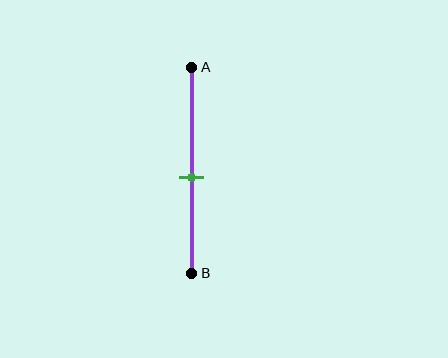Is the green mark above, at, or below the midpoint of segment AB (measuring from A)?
The green mark is below the midpoint of segment AB.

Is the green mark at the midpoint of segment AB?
No, the mark is at about 55% from A, not at the 50% midpoint.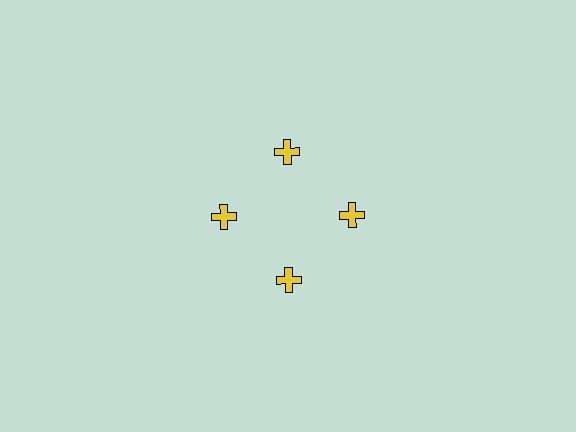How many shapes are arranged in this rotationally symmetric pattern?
There are 4 shapes, arranged in 4 groups of 1.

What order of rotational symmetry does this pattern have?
This pattern has 4-fold rotational symmetry.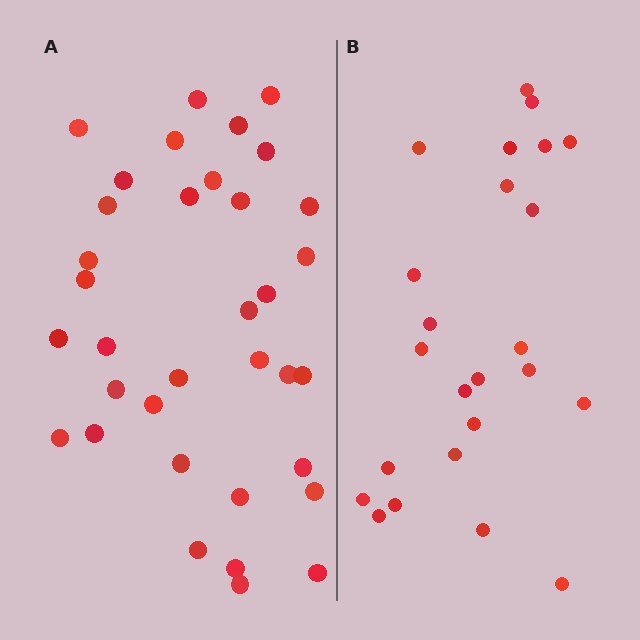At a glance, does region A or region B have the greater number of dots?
Region A (the left region) has more dots.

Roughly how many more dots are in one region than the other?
Region A has roughly 12 or so more dots than region B.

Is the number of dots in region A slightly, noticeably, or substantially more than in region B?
Region A has substantially more. The ratio is roughly 1.5 to 1.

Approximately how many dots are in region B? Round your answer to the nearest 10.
About 20 dots. (The exact count is 24, which rounds to 20.)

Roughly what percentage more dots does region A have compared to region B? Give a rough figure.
About 45% more.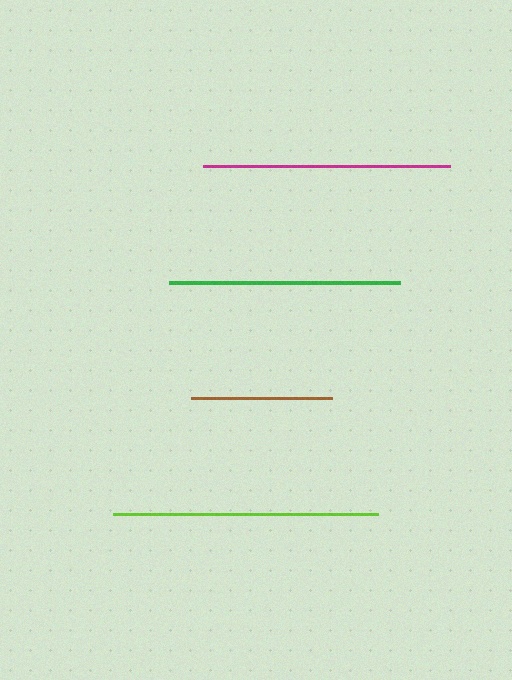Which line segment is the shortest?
The brown line is the shortest at approximately 141 pixels.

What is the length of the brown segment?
The brown segment is approximately 141 pixels long.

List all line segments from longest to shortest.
From longest to shortest: lime, magenta, green, brown.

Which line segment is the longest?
The lime line is the longest at approximately 265 pixels.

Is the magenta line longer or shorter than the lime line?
The lime line is longer than the magenta line.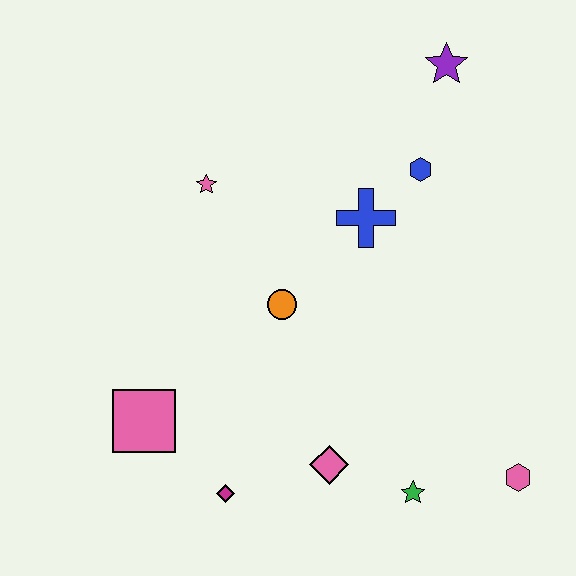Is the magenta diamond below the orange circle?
Yes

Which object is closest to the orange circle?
The blue cross is closest to the orange circle.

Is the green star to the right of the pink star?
Yes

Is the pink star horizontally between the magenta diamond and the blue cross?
No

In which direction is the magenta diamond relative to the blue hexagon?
The magenta diamond is below the blue hexagon.